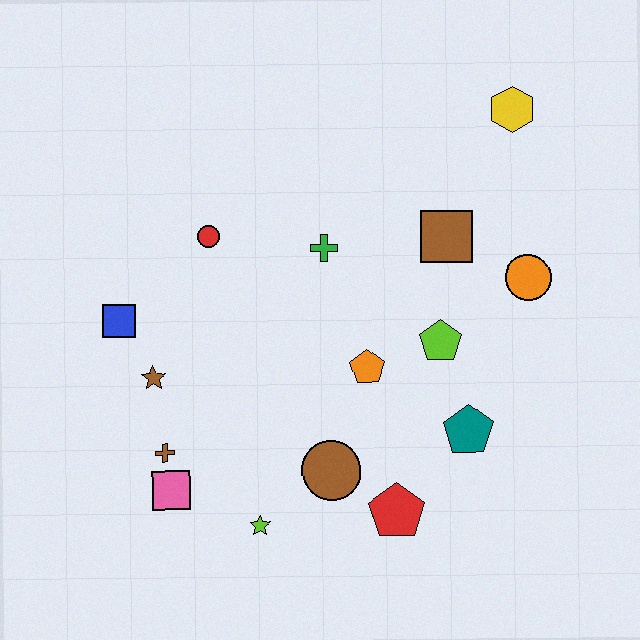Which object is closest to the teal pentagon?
The lime pentagon is closest to the teal pentagon.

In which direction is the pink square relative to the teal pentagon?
The pink square is to the left of the teal pentagon.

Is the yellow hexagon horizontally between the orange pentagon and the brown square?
No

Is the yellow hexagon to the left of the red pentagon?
No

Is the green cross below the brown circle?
No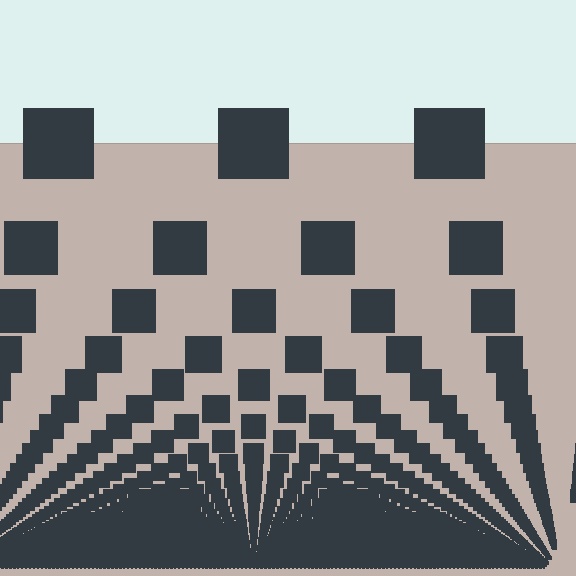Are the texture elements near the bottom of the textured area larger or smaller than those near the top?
Smaller. The gradient is inverted — elements near the bottom are smaller and denser.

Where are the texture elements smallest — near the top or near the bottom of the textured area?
Near the bottom.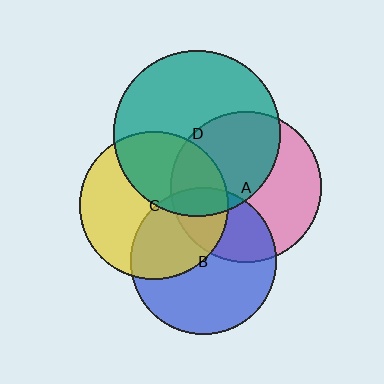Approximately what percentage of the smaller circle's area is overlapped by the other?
Approximately 50%.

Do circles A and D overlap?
Yes.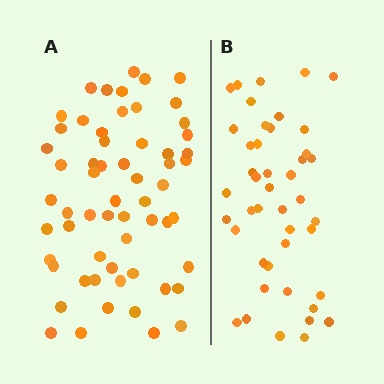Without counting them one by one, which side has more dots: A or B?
Region A (the left region) has more dots.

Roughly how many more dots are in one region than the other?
Region A has approximately 15 more dots than region B.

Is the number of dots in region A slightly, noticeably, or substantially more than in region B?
Region A has noticeably more, but not dramatically so. The ratio is roughly 1.4 to 1.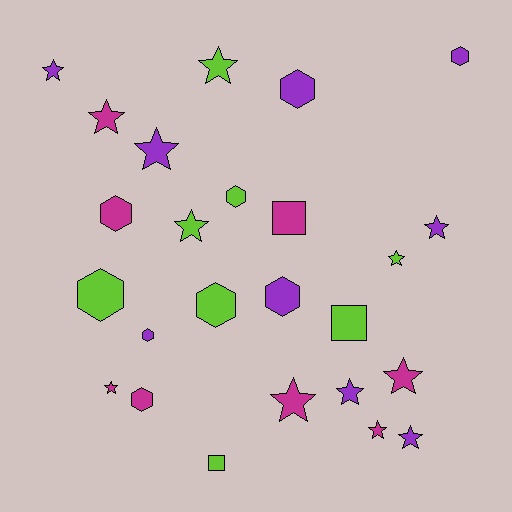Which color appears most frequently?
Purple, with 9 objects.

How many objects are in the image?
There are 25 objects.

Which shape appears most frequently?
Star, with 13 objects.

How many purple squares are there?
There are no purple squares.